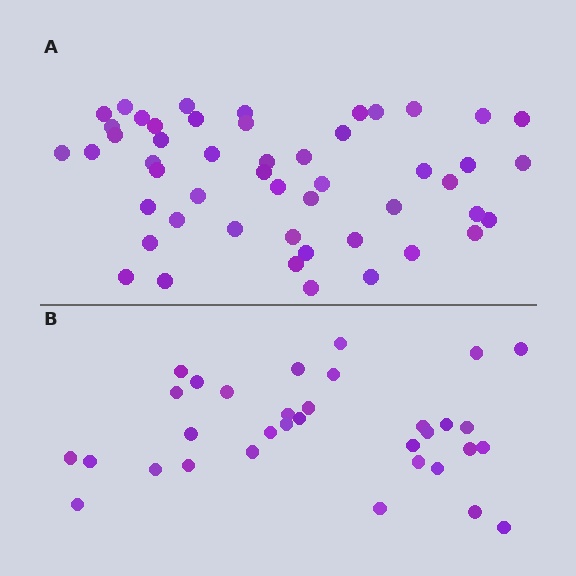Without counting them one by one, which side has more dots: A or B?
Region A (the top region) has more dots.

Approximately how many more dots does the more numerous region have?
Region A has approximately 15 more dots than region B.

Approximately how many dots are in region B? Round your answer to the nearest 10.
About 30 dots. (The exact count is 33, which rounds to 30.)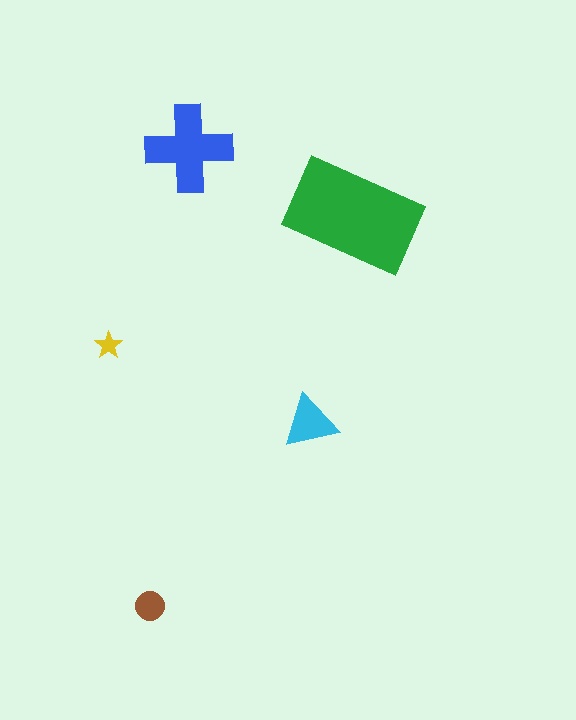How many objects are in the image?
There are 5 objects in the image.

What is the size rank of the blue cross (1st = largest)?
2nd.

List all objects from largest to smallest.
The green rectangle, the blue cross, the cyan triangle, the brown circle, the yellow star.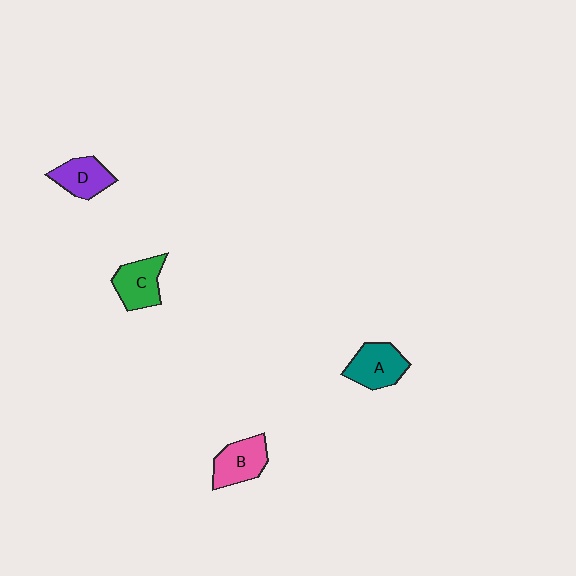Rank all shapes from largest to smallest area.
From largest to smallest: A (teal), B (pink), C (green), D (purple).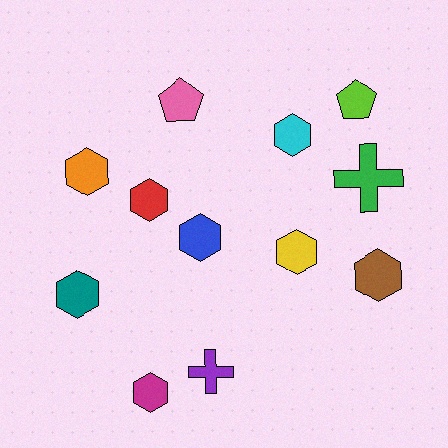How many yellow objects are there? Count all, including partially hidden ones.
There is 1 yellow object.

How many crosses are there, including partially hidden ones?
There are 2 crosses.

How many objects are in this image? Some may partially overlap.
There are 12 objects.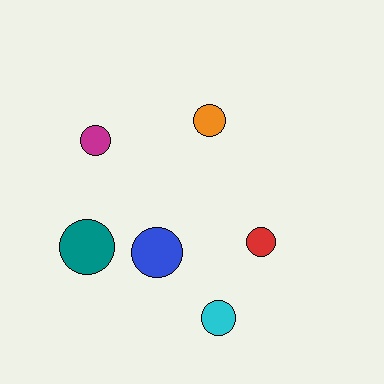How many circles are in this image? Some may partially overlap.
There are 6 circles.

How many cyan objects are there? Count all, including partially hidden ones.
There is 1 cyan object.